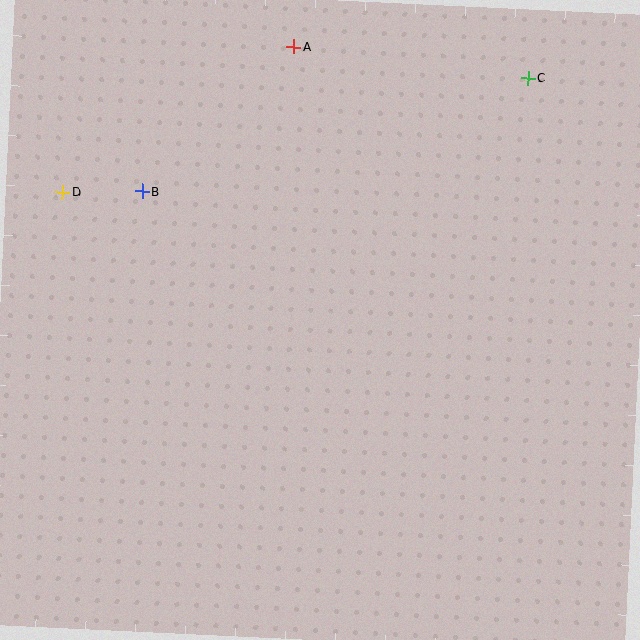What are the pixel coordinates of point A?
Point A is at (293, 47).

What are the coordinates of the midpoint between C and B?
The midpoint between C and B is at (335, 134).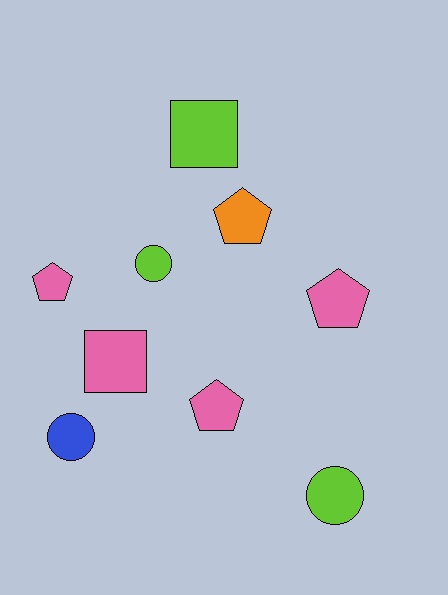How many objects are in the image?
There are 9 objects.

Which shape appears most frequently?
Pentagon, with 4 objects.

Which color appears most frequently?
Pink, with 4 objects.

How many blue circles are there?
There is 1 blue circle.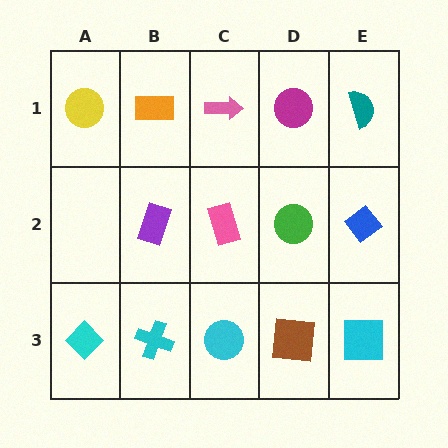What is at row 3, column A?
A cyan diamond.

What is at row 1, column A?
A yellow circle.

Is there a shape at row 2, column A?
No, that cell is empty.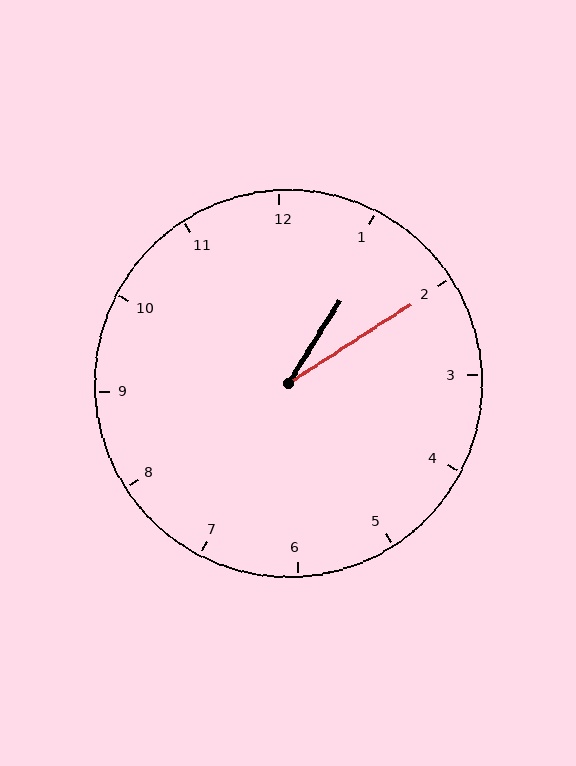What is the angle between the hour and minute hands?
Approximately 25 degrees.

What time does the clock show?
1:10.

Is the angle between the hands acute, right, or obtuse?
It is acute.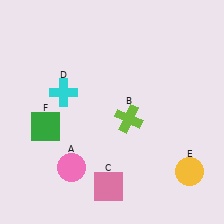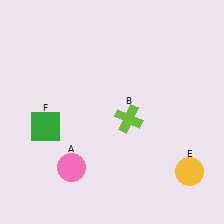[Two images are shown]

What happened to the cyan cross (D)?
The cyan cross (D) was removed in Image 2. It was in the top-left area of Image 1.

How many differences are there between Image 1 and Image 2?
There are 2 differences between the two images.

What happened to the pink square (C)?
The pink square (C) was removed in Image 2. It was in the bottom-left area of Image 1.